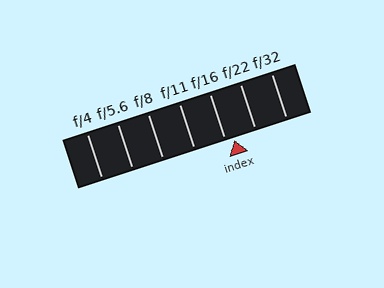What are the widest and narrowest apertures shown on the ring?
The widest aperture shown is f/4 and the narrowest is f/32.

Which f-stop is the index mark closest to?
The index mark is closest to f/16.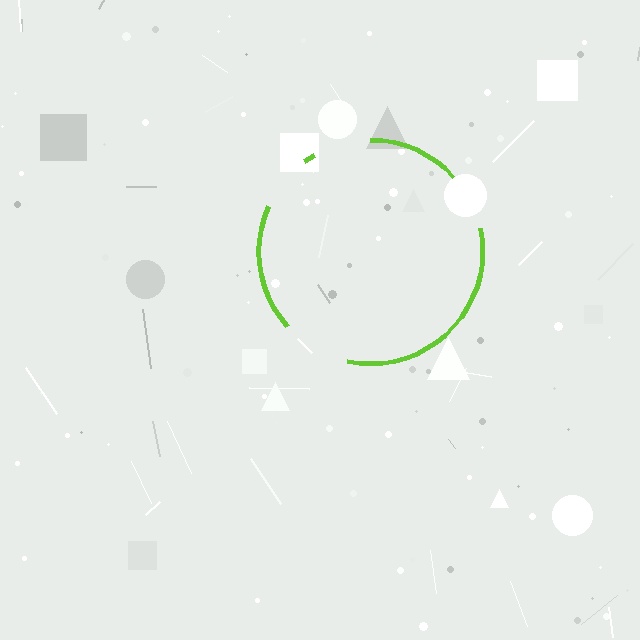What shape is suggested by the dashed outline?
The dashed outline suggests a circle.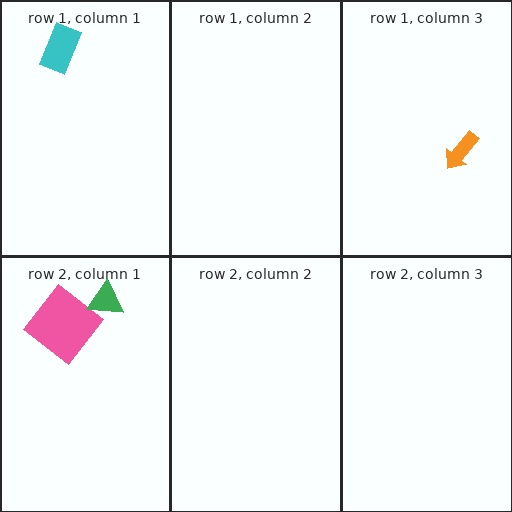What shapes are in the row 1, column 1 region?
The cyan rectangle.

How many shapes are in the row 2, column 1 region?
2.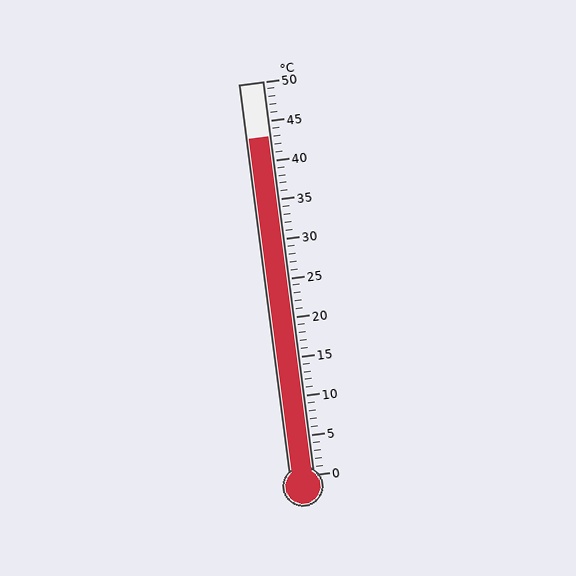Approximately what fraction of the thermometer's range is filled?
The thermometer is filled to approximately 85% of its range.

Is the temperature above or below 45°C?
The temperature is below 45°C.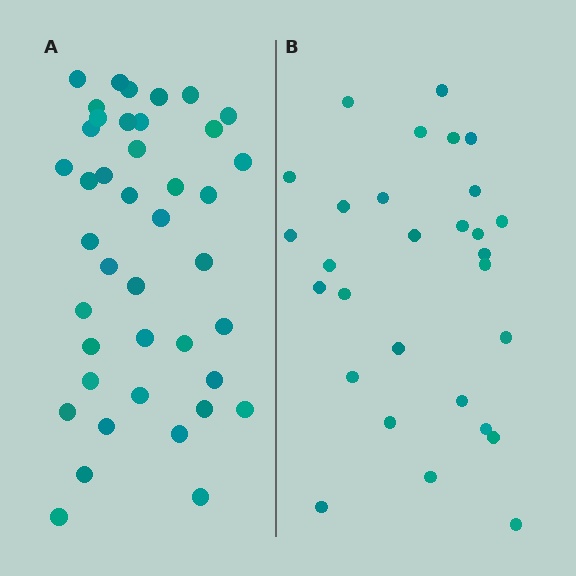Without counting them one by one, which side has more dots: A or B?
Region A (the left region) has more dots.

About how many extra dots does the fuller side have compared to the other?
Region A has roughly 12 or so more dots than region B.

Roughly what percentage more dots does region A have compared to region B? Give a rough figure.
About 40% more.